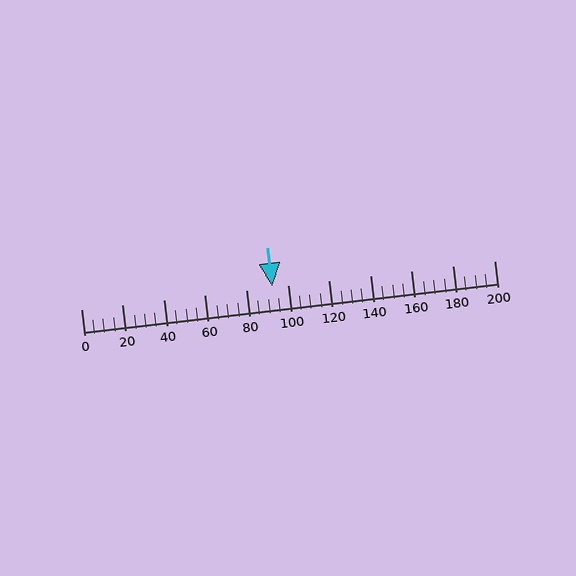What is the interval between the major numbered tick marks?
The major tick marks are spaced 20 units apart.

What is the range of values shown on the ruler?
The ruler shows values from 0 to 200.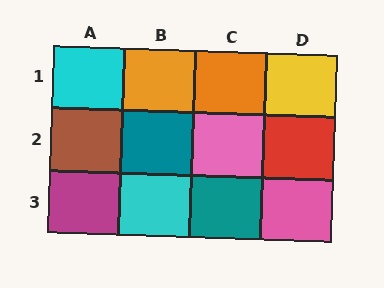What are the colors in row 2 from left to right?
Brown, teal, pink, red.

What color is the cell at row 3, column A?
Magenta.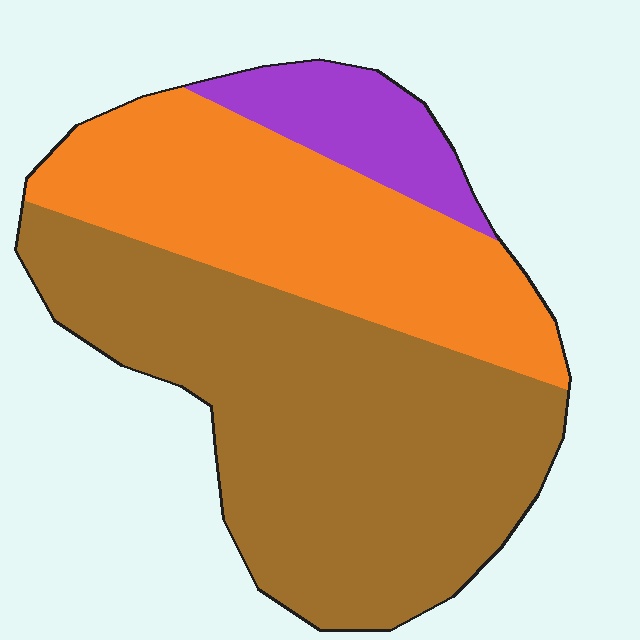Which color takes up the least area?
Purple, at roughly 10%.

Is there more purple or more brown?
Brown.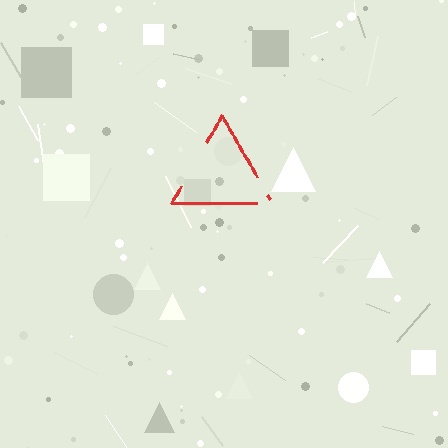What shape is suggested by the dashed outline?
The dashed outline suggests a triangle.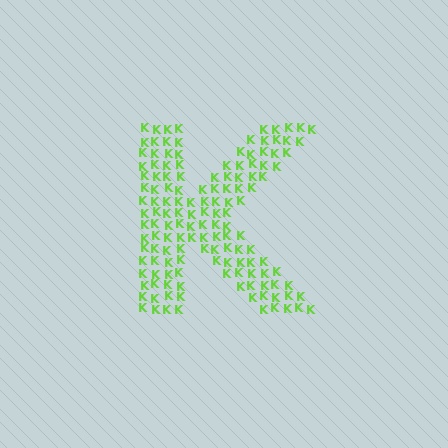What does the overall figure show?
The overall figure shows the letter K.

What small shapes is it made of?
It is made of small letter K's.